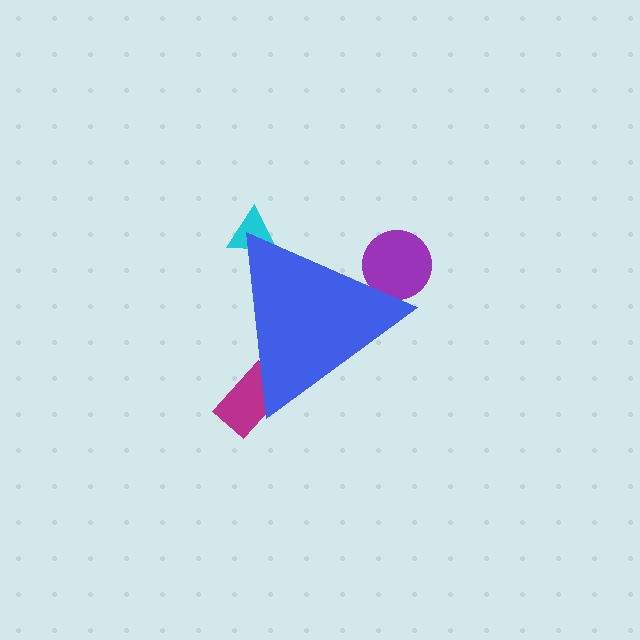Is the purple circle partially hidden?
Yes, the purple circle is partially hidden behind the blue triangle.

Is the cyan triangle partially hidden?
Yes, the cyan triangle is partially hidden behind the blue triangle.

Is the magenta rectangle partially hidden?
Yes, the magenta rectangle is partially hidden behind the blue triangle.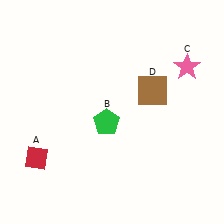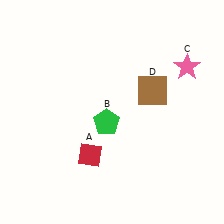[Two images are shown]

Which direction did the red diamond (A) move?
The red diamond (A) moved right.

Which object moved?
The red diamond (A) moved right.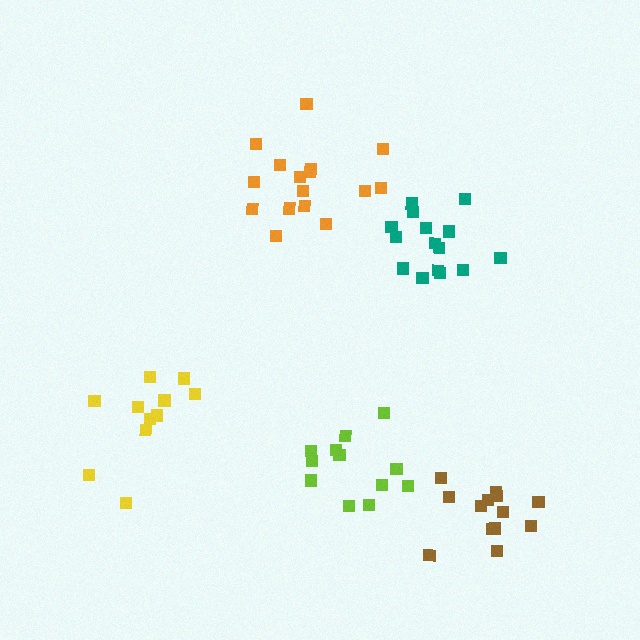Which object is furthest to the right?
The brown cluster is rightmost.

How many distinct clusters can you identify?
There are 5 distinct clusters.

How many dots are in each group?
Group 1: 16 dots, Group 2: 13 dots, Group 3: 11 dots, Group 4: 12 dots, Group 5: 15 dots (67 total).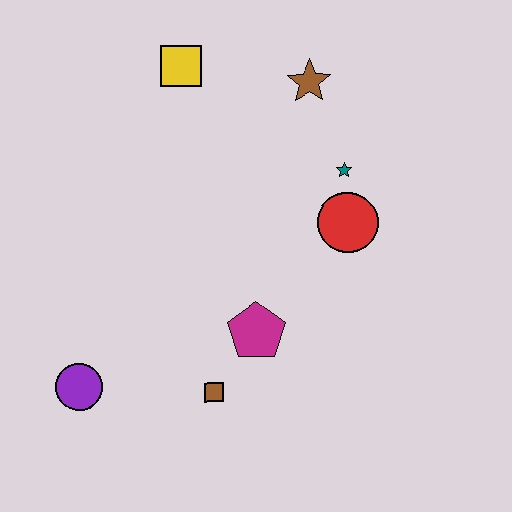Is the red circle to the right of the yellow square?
Yes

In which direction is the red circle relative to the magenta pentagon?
The red circle is above the magenta pentagon.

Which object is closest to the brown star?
The teal star is closest to the brown star.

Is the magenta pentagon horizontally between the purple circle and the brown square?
No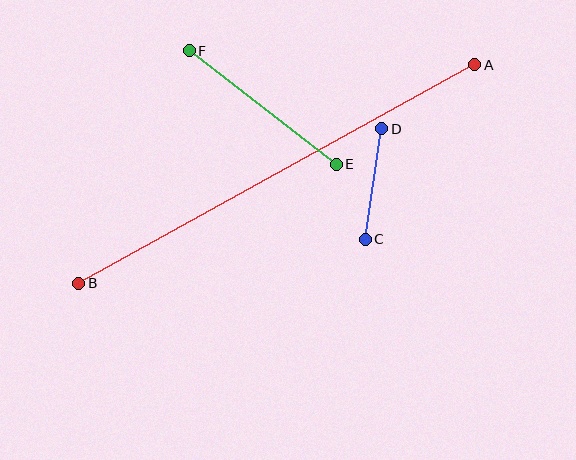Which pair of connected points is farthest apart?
Points A and B are farthest apart.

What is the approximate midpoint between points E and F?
The midpoint is at approximately (263, 108) pixels.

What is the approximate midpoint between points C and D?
The midpoint is at approximately (373, 184) pixels.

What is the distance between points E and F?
The distance is approximately 185 pixels.